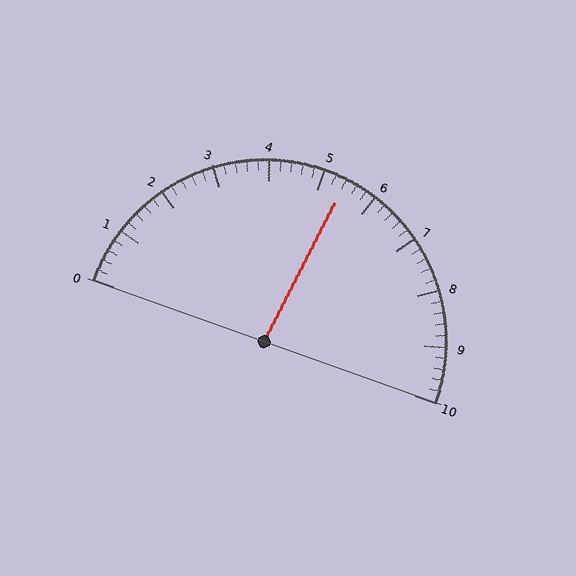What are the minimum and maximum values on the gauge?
The gauge ranges from 0 to 10.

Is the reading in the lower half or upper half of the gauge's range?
The reading is in the upper half of the range (0 to 10).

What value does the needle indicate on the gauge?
The needle indicates approximately 5.4.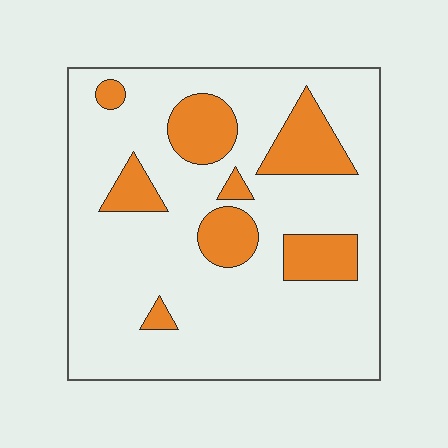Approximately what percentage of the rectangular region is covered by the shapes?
Approximately 20%.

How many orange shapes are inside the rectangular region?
8.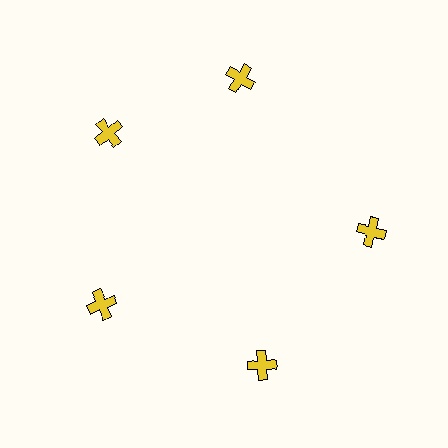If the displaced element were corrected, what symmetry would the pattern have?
It would have 5-fold rotational symmetry — the pattern would map onto itself every 72 degrees.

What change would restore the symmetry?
The symmetry would be restored by rotating it back into even spacing with its neighbors so that all 5 crosses sit at equal angles and equal distance from the center.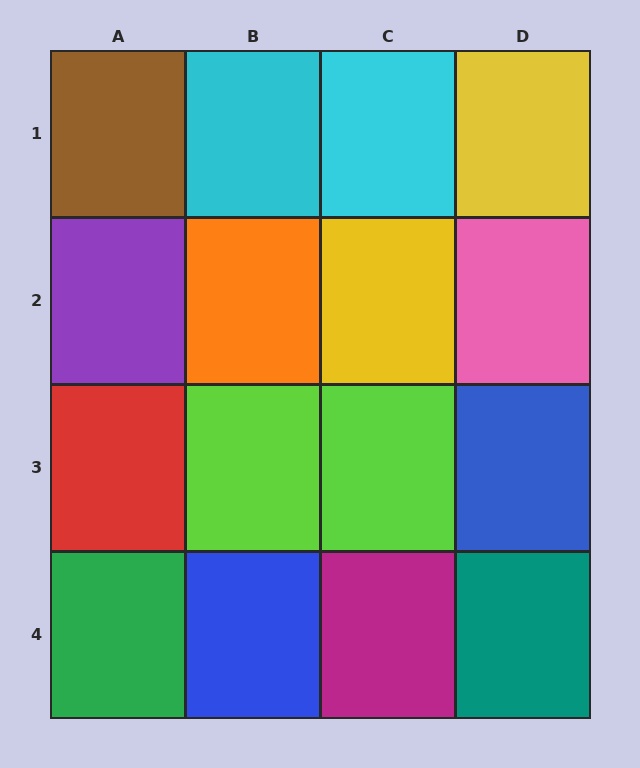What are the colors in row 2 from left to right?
Purple, orange, yellow, pink.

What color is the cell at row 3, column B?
Lime.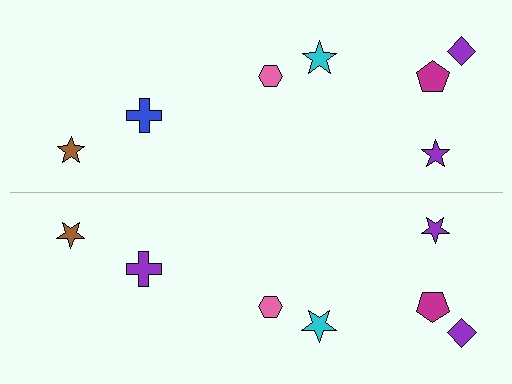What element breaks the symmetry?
The purple cross on the bottom side breaks the symmetry — its mirror counterpart is blue.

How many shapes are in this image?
There are 14 shapes in this image.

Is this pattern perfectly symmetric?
No, the pattern is not perfectly symmetric. The purple cross on the bottom side breaks the symmetry — its mirror counterpart is blue.